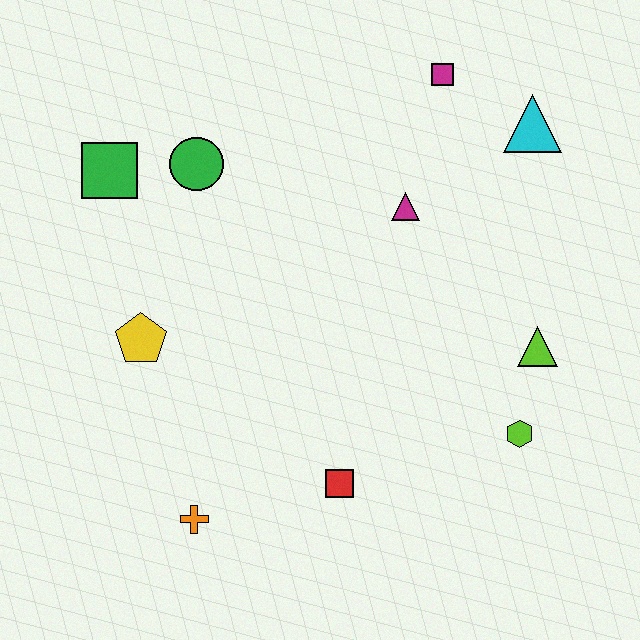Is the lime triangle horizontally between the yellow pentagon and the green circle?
No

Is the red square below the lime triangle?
Yes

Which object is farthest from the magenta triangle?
The orange cross is farthest from the magenta triangle.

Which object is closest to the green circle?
The green square is closest to the green circle.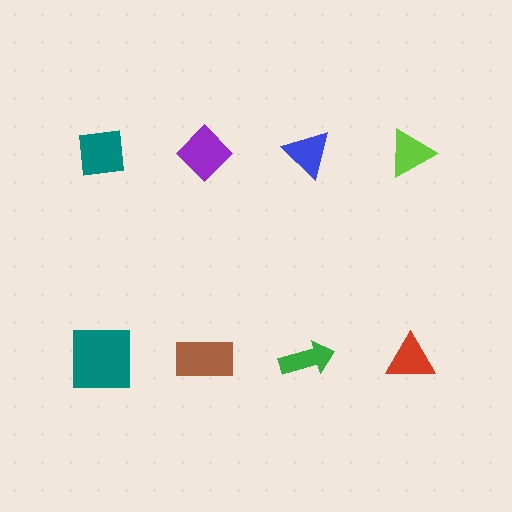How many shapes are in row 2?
4 shapes.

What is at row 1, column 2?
A purple diamond.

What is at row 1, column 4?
A lime triangle.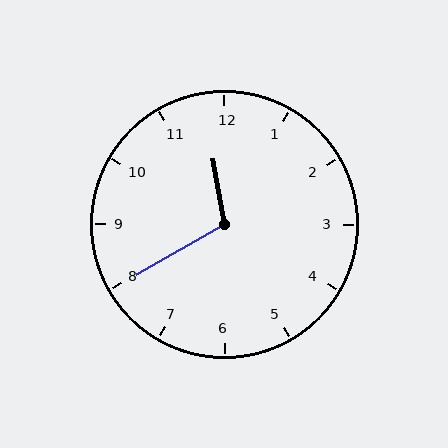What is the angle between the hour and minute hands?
Approximately 110 degrees.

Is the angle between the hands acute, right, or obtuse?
It is obtuse.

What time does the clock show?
11:40.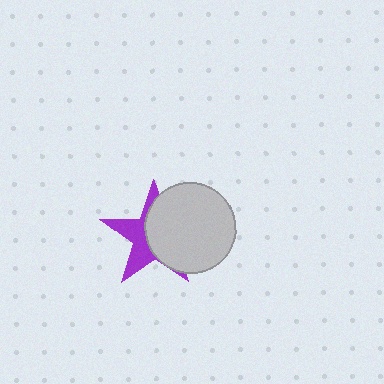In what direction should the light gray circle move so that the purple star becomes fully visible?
The light gray circle should move right. That is the shortest direction to clear the overlap and leave the purple star fully visible.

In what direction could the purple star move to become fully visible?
The purple star could move left. That would shift it out from behind the light gray circle entirely.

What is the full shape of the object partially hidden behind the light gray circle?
The partially hidden object is a purple star.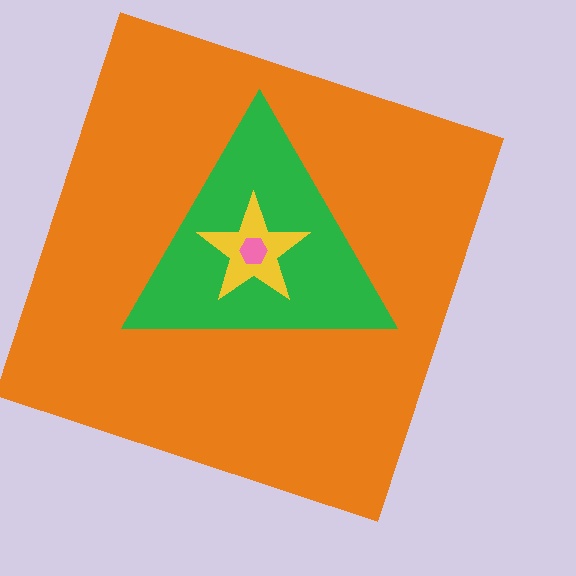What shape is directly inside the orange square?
The green triangle.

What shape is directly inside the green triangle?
The yellow star.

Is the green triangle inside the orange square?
Yes.